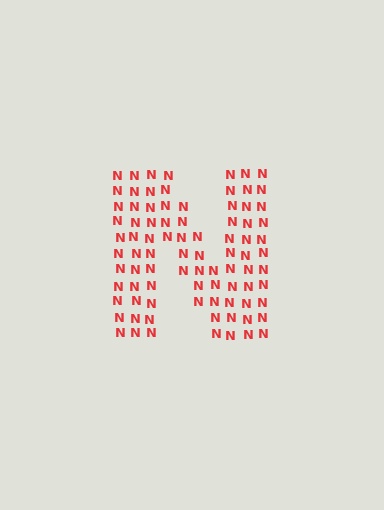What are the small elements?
The small elements are letter N's.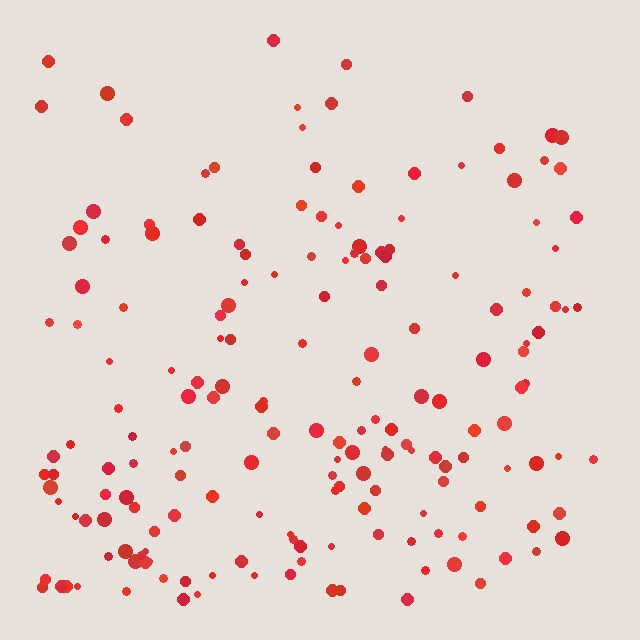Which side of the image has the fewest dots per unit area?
The top.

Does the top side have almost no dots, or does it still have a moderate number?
Still a moderate number, just noticeably fewer than the bottom.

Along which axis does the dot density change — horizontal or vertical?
Vertical.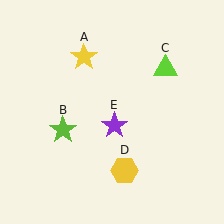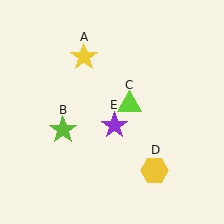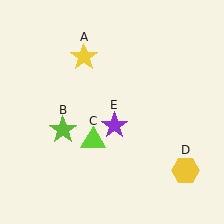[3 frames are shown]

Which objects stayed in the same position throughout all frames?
Yellow star (object A) and lime star (object B) and purple star (object E) remained stationary.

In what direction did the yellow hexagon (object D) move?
The yellow hexagon (object D) moved right.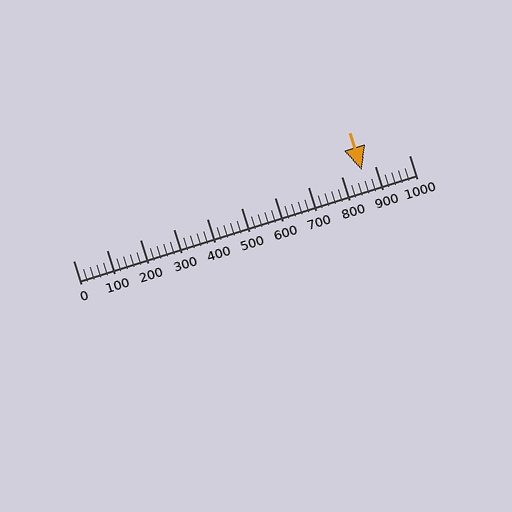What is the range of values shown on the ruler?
The ruler shows values from 0 to 1000.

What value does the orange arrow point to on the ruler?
The orange arrow points to approximately 858.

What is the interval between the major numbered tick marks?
The major tick marks are spaced 100 units apart.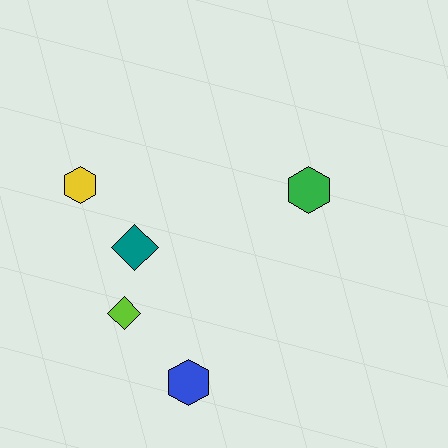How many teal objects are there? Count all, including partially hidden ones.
There is 1 teal object.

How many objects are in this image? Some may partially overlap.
There are 5 objects.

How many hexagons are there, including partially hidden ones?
There are 3 hexagons.